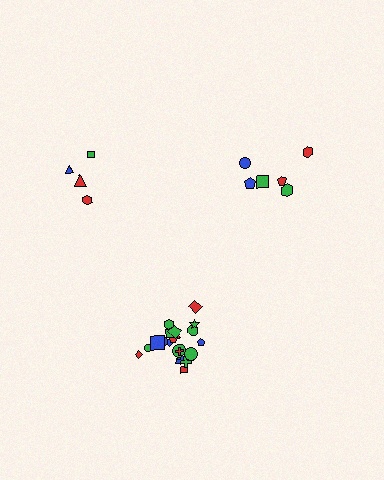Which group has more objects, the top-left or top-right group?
The top-right group.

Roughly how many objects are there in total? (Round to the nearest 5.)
Roughly 30 objects in total.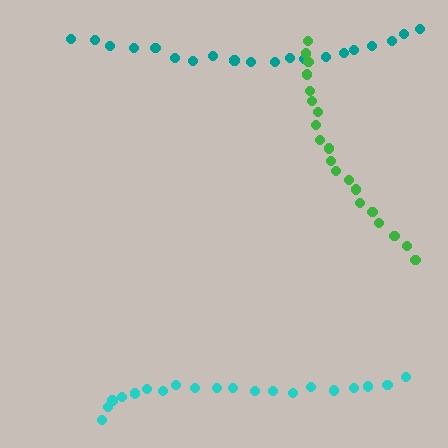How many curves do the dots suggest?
There are 3 distinct paths.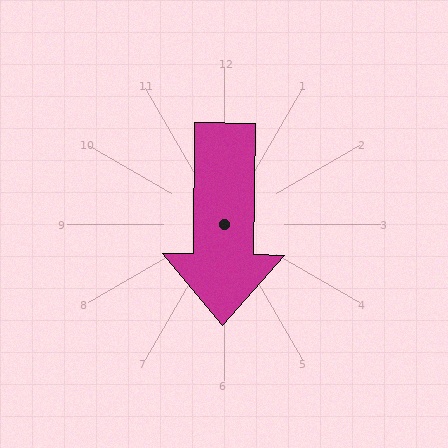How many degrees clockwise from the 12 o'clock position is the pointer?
Approximately 181 degrees.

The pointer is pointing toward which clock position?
Roughly 6 o'clock.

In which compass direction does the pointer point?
South.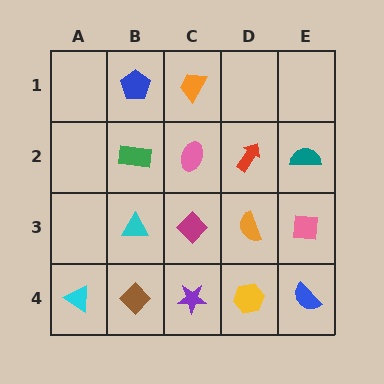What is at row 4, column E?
A blue semicircle.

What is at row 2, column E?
A teal semicircle.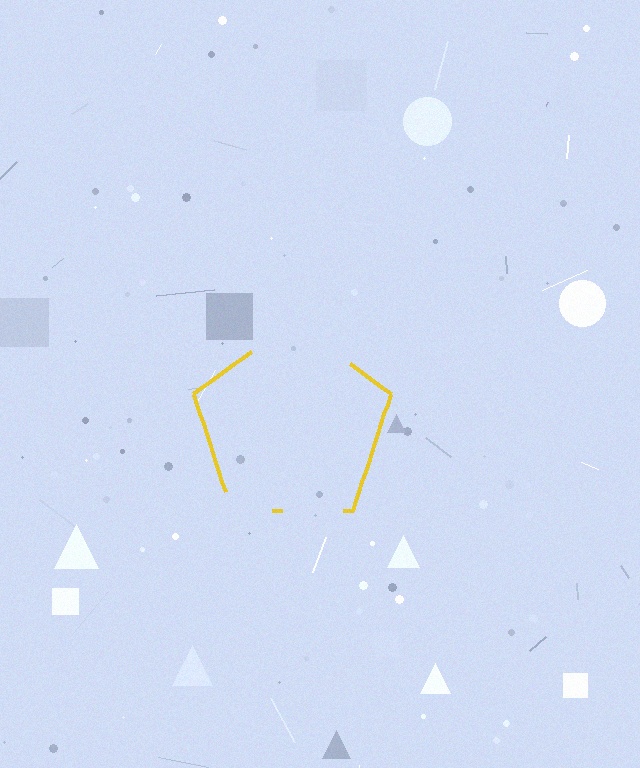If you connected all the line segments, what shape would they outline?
They would outline a pentagon.